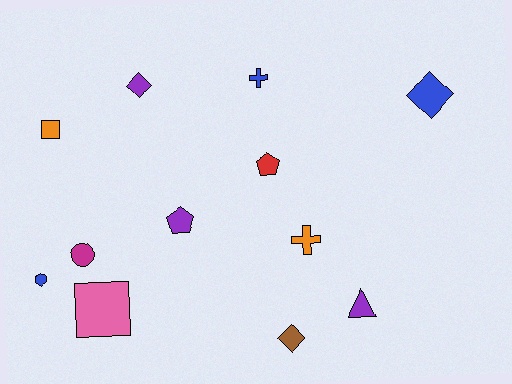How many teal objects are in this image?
There are no teal objects.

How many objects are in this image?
There are 12 objects.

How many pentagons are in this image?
There are 2 pentagons.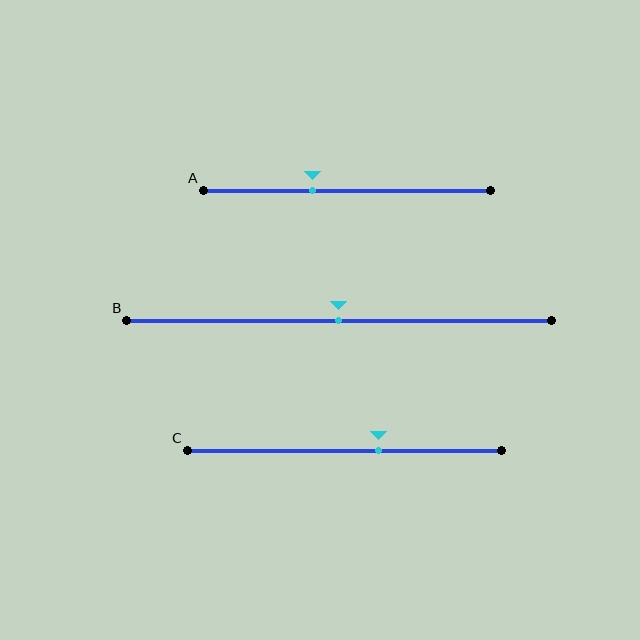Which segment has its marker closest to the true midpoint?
Segment B has its marker closest to the true midpoint.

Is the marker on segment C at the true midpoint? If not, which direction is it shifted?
No, the marker on segment C is shifted to the right by about 11% of the segment length.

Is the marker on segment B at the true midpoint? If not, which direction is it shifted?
Yes, the marker on segment B is at the true midpoint.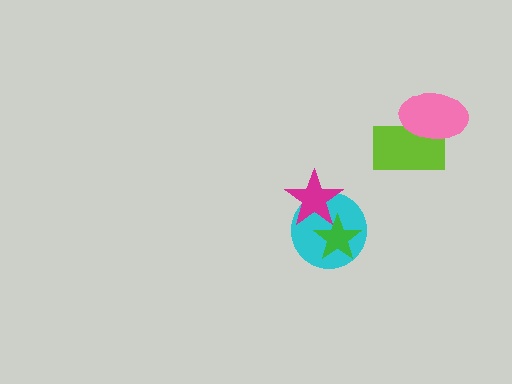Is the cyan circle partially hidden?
Yes, it is partially covered by another shape.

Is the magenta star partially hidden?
No, no other shape covers it.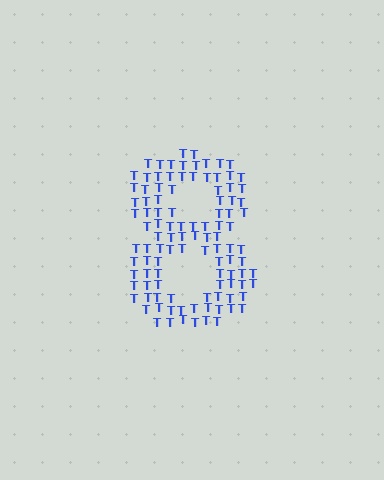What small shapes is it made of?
It is made of small letter T's.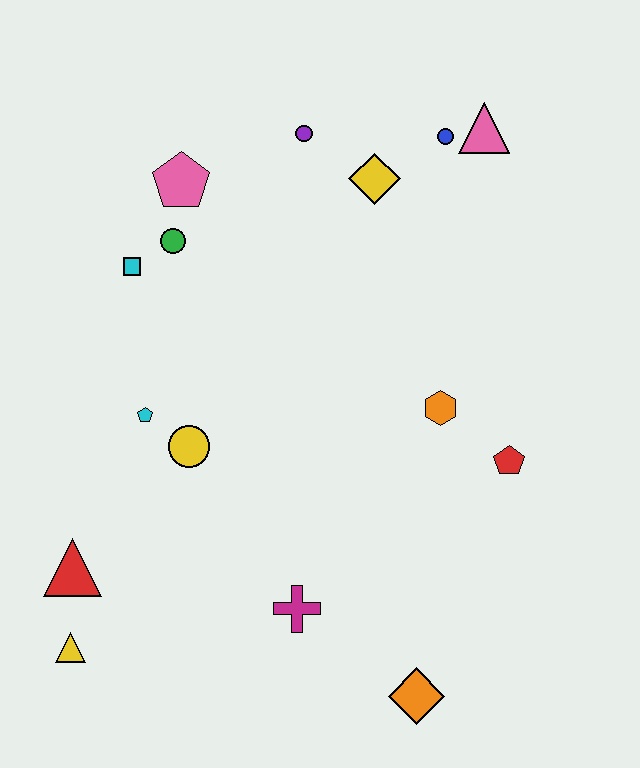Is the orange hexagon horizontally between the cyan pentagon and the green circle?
No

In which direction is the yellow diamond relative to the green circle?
The yellow diamond is to the right of the green circle.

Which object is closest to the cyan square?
The green circle is closest to the cyan square.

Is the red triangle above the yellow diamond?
No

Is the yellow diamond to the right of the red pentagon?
No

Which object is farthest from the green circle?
The orange diamond is farthest from the green circle.